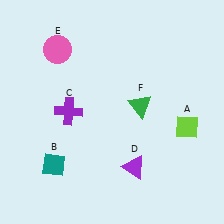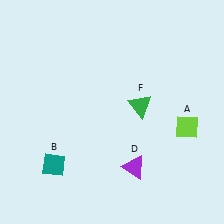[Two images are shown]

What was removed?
The purple cross (C), the pink circle (E) were removed in Image 2.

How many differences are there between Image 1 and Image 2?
There are 2 differences between the two images.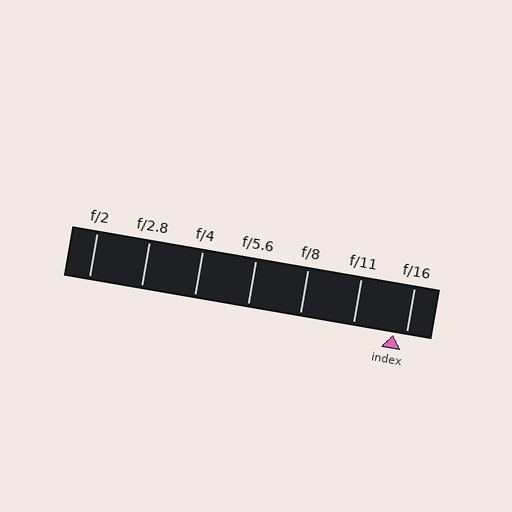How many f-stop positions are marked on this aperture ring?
There are 7 f-stop positions marked.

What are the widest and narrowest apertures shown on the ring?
The widest aperture shown is f/2 and the narrowest is f/16.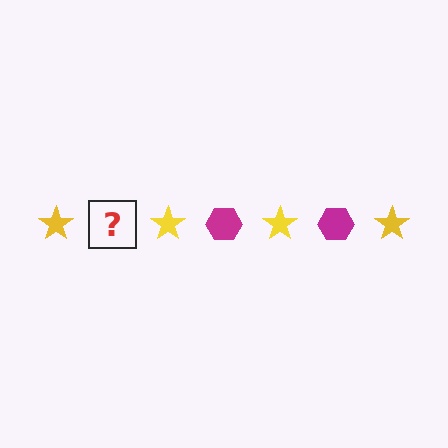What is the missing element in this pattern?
The missing element is a magenta hexagon.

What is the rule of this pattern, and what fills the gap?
The rule is that the pattern alternates between yellow star and magenta hexagon. The gap should be filled with a magenta hexagon.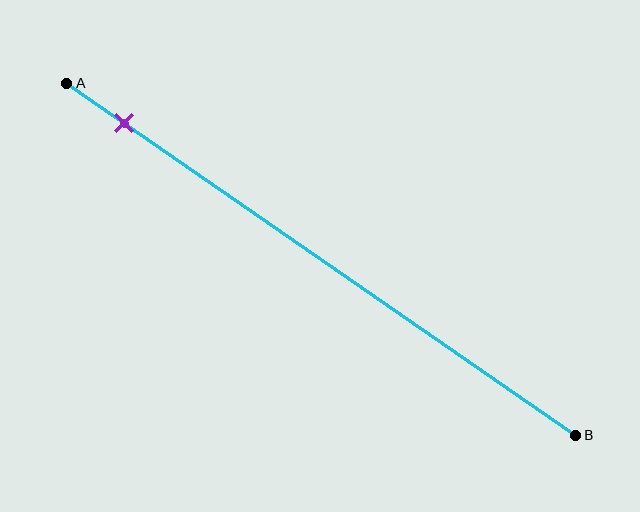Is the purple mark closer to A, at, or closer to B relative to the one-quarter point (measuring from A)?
The purple mark is closer to point A than the one-quarter point of segment AB.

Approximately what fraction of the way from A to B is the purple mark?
The purple mark is approximately 10% of the way from A to B.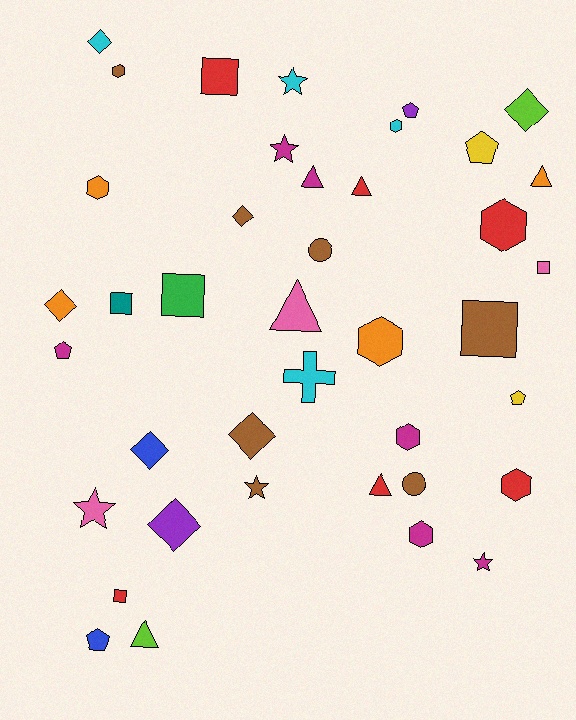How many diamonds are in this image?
There are 7 diamonds.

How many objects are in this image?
There are 40 objects.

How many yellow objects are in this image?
There are 2 yellow objects.